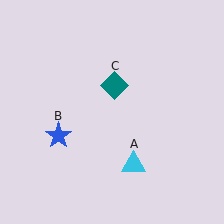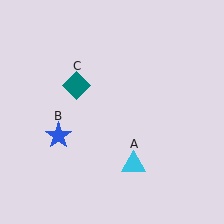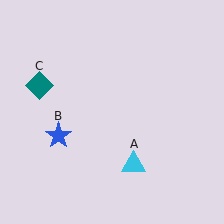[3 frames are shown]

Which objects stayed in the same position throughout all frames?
Cyan triangle (object A) and blue star (object B) remained stationary.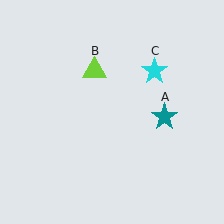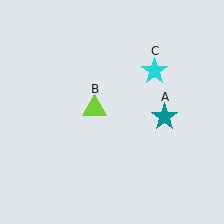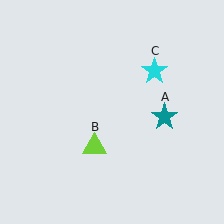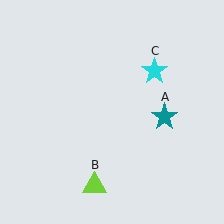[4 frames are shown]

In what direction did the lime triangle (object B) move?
The lime triangle (object B) moved down.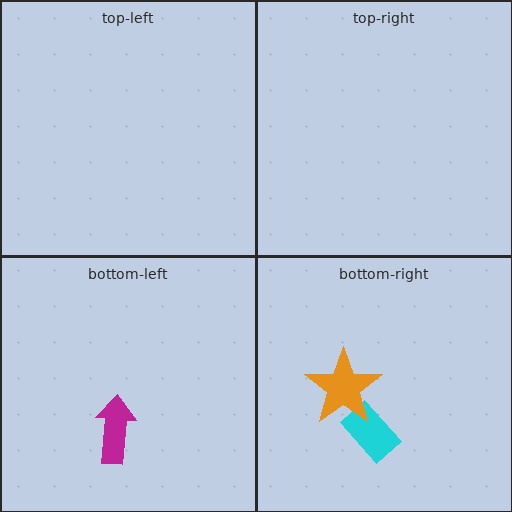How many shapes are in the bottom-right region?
2.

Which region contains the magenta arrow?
The bottom-left region.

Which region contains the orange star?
The bottom-right region.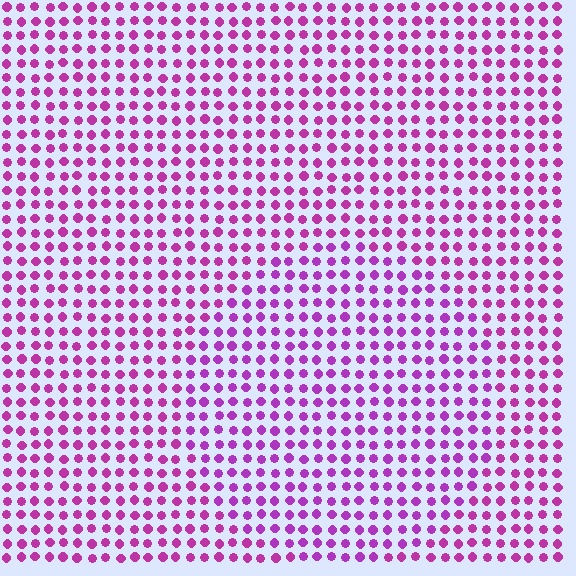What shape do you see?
I see a circle.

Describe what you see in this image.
The image is filled with small magenta elements in a uniform arrangement. A circle-shaped region is visible where the elements are tinted to a slightly different hue, forming a subtle color boundary.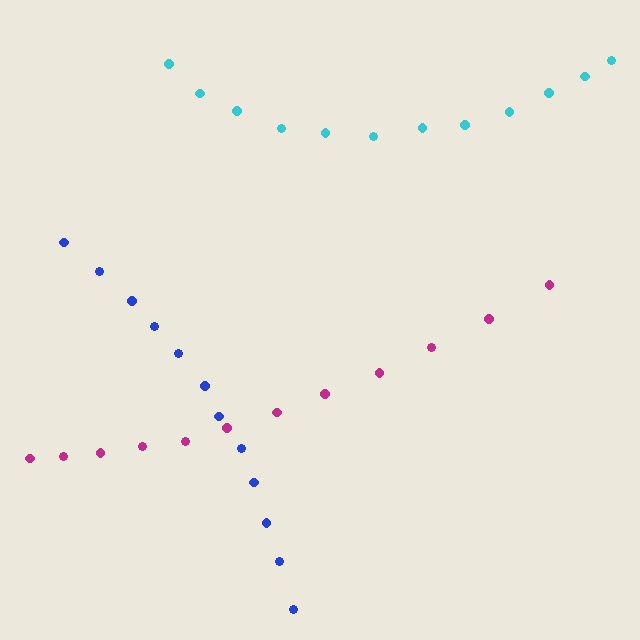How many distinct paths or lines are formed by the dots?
There are 3 distinct paths.